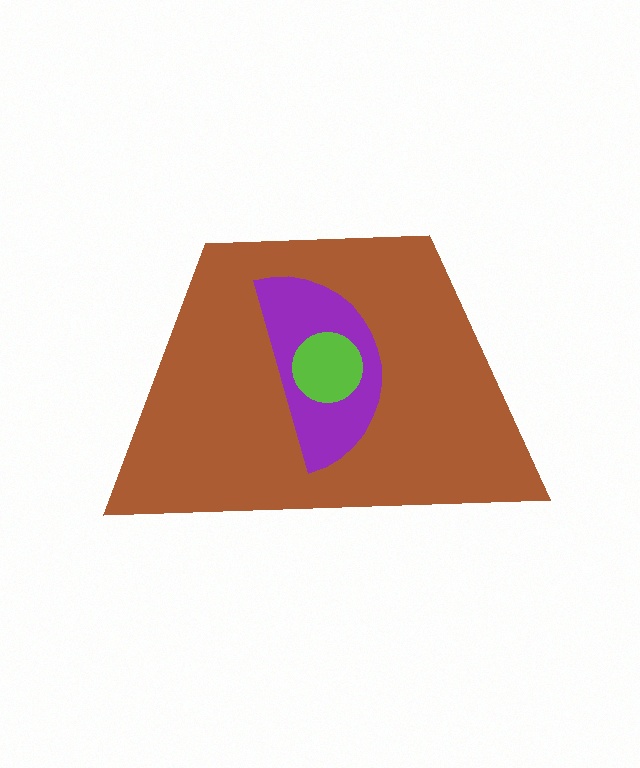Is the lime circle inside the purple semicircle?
Yes.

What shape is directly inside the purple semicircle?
The lime circle.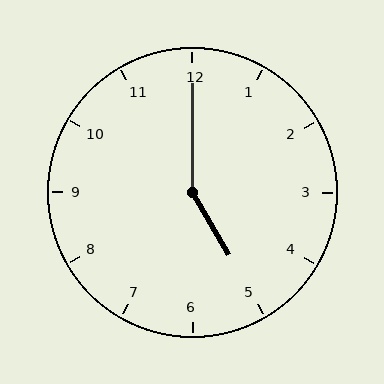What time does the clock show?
5:00.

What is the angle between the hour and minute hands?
Approximately 150 degrees.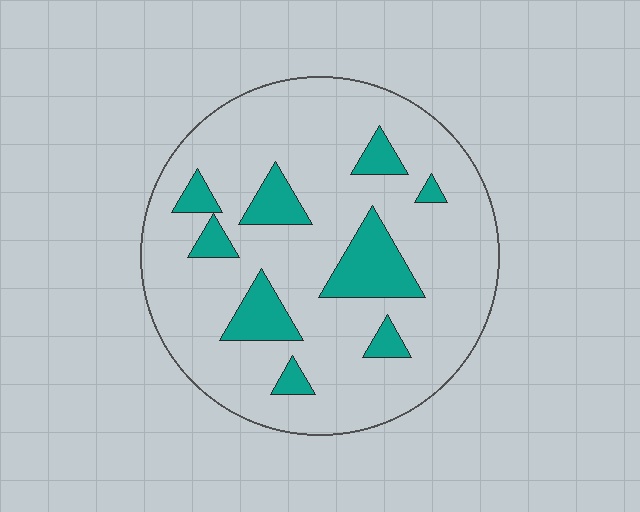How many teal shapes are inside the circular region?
9.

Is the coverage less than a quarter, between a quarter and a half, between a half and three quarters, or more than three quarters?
Less than a quarter.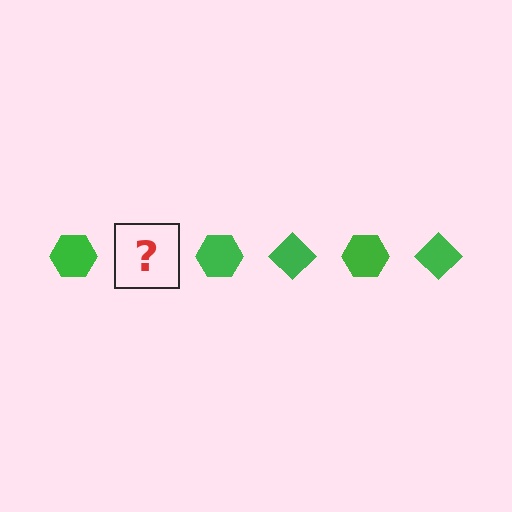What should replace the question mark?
The question mark should be replaced with a green diamond.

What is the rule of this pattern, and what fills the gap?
The rule is that the pattern cycles through hexagon, diamond shapes in green. The gap should be filled with a green diamond.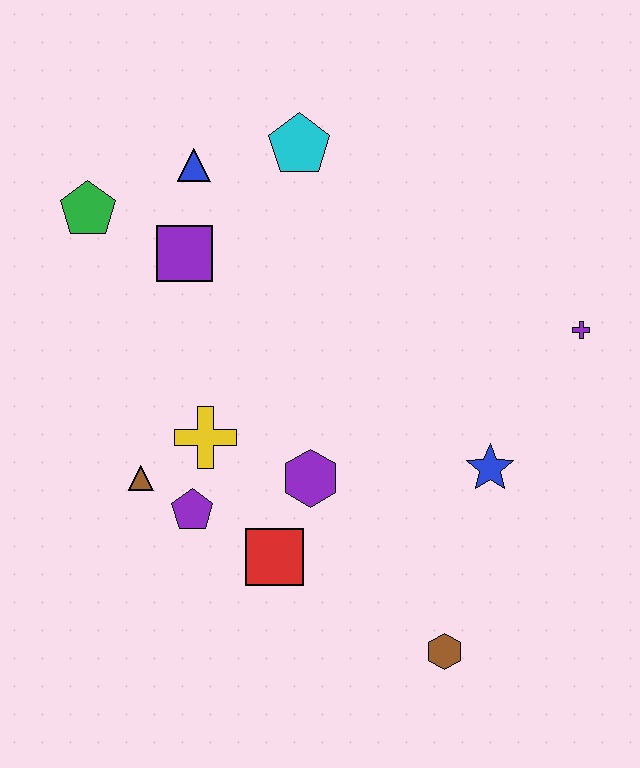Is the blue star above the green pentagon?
No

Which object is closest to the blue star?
The purple cross is closest to the blue star.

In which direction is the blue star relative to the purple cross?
The blue star is below the purple cross.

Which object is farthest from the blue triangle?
The brown hexagon is farthest from the blue triangle.